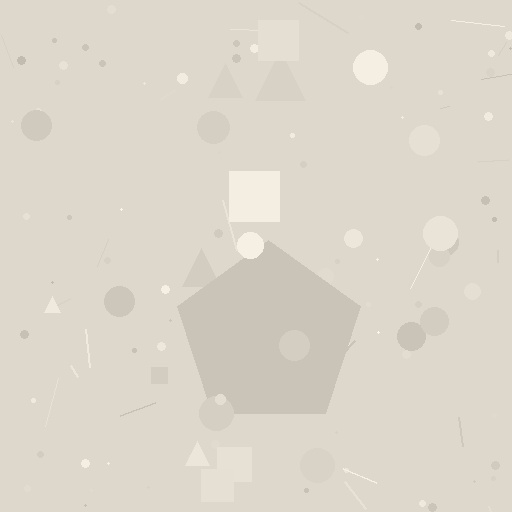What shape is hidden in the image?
A pentagon is hidden in the image.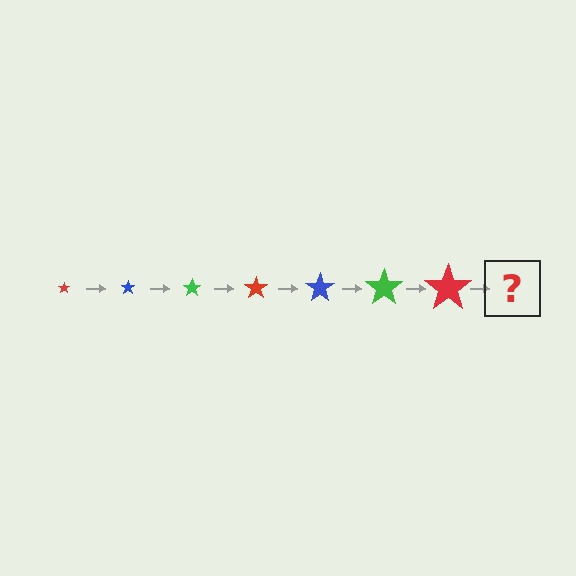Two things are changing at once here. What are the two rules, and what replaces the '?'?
The two rules are that the star grows larger each step and the color cycles through red, blue, and green. The '?' should be a blue star, larger than the previous one.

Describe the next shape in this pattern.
It should be a blue star, larger than the previous one.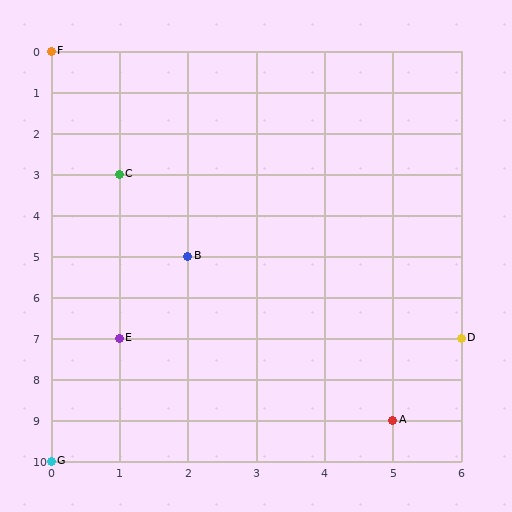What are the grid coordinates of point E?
Point E is at grid coordinates (1, 7).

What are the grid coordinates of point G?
Point G is at grid coordinates (0, 10).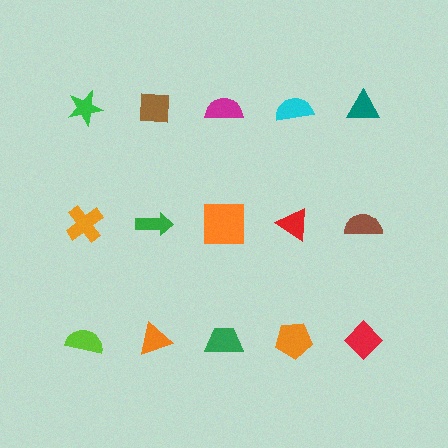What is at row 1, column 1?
A green star.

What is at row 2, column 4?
A red triangle.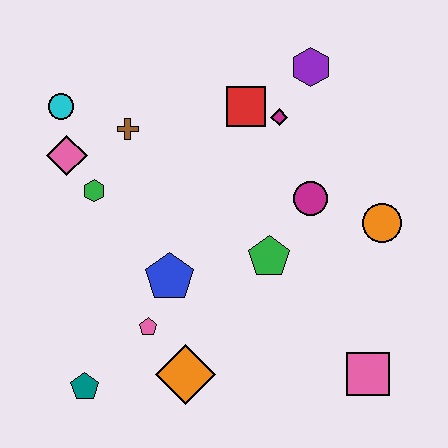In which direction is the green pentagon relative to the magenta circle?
The green pentagon is below the magenta circle.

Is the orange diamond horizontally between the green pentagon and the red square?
No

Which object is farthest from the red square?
The teal pentagon is farthest from the red square.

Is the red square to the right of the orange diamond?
Yes